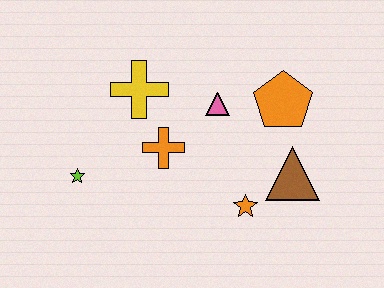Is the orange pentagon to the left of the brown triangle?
Yes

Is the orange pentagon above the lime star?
Yes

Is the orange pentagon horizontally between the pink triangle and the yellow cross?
No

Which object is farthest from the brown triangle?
The lime star is farthest from the brown triangle.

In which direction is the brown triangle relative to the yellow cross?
The brown triangle is to the right of the yellow cross.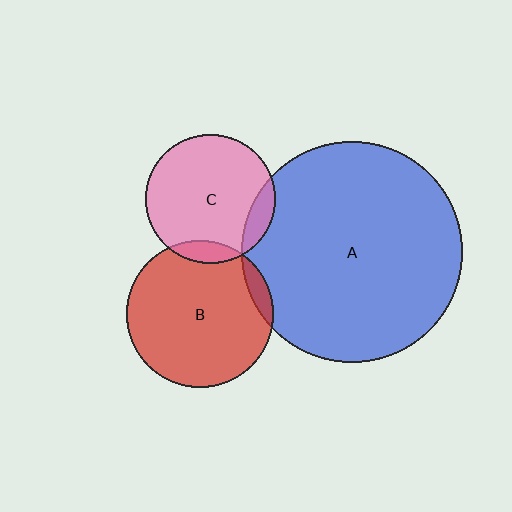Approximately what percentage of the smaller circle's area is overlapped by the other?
Approximately 10%.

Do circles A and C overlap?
Yes.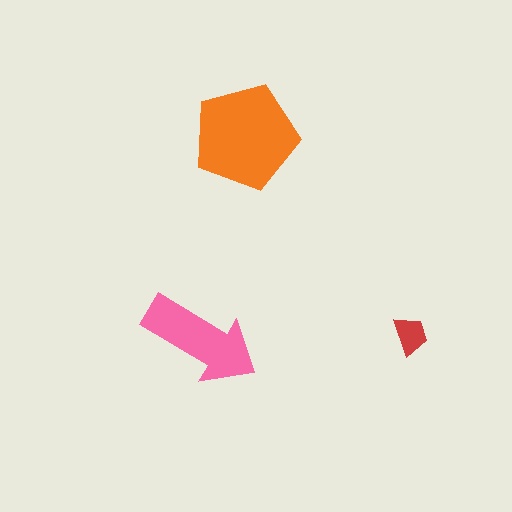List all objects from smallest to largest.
The red trapezoid, the pink arrow, the orange pentagon.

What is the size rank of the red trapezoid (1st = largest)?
3rd.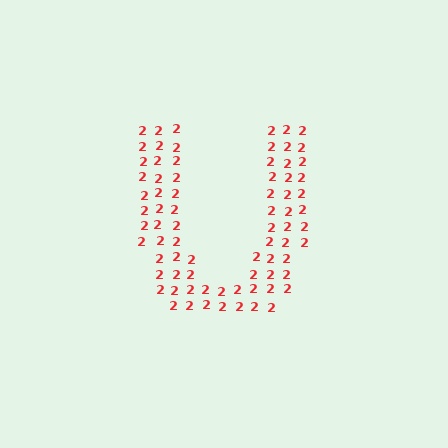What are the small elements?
The small elements are digit 2's.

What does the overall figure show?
The overall figure shows the letter U.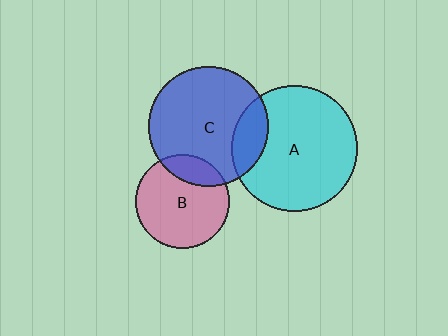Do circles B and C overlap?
Yes.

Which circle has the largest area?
Circle A (cyan).